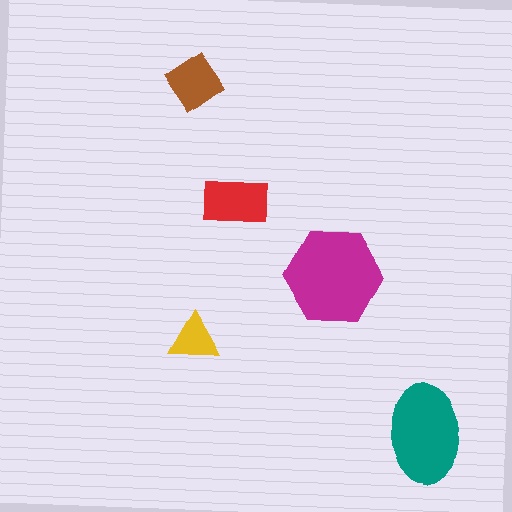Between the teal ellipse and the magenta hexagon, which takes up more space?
The magenta hexagon.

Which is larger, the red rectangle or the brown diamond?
The red rectangle.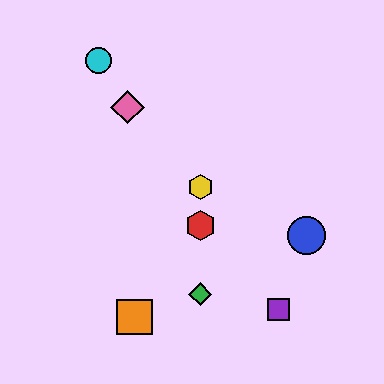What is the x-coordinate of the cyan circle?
The cyan circle is at x≈98.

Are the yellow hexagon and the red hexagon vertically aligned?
Yes, both are at x≈200.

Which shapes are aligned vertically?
The red hexagon, the green diamond, the yellow hexagon are aligned vertically.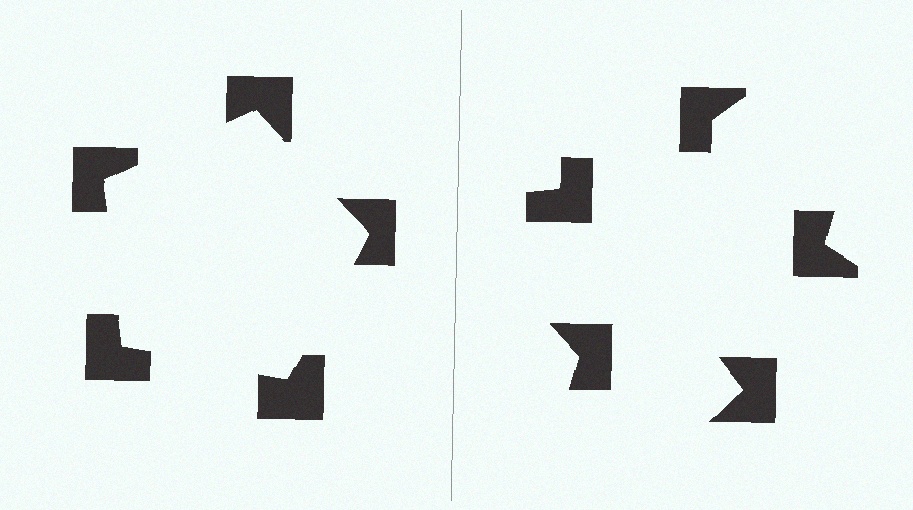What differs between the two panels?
The notched squares are positioned identically on both sides; only the wedge orientations differ. On the left they align to a pentagon; on the right they are misaligned.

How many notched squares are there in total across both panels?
10 — 5 on each side.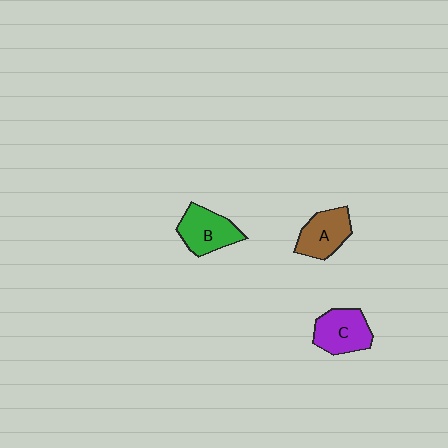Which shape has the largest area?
Shape C (purple).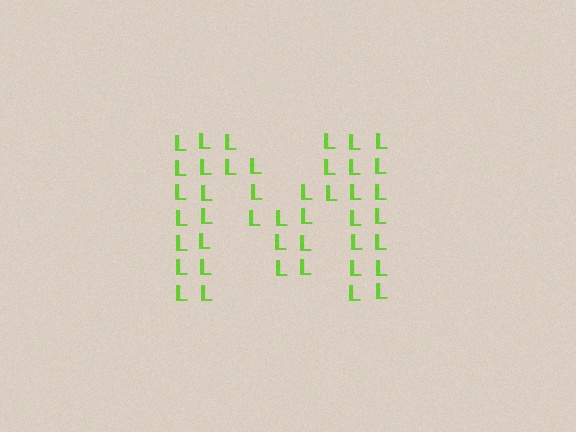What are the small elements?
The small elements are letter L's.